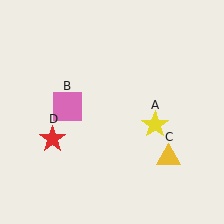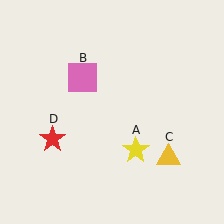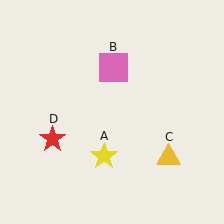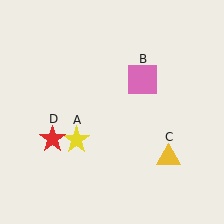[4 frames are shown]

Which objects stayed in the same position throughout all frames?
Yellow triangle (object C) and red star (object D) remained stationary.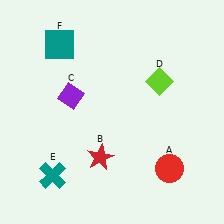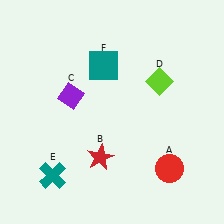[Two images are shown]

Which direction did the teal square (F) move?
The teal square (F) moved right.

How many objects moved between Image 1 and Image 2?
1 object moved between the two images.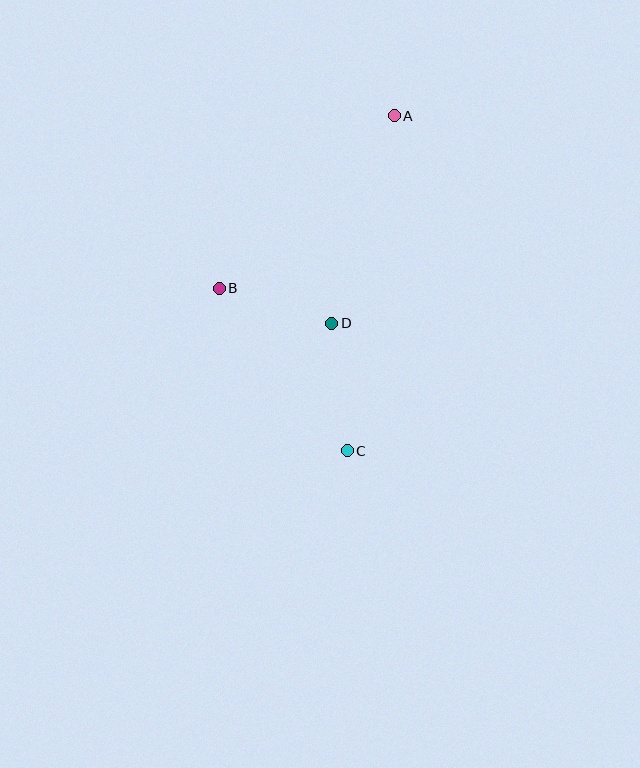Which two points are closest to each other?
Points B and D are closest to each other.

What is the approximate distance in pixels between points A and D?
The distance between A and D is approximately 216 pixels.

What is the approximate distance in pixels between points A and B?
The distance between A and B is approximately 246 pixels.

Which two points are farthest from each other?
Points A and C are farthest from each other.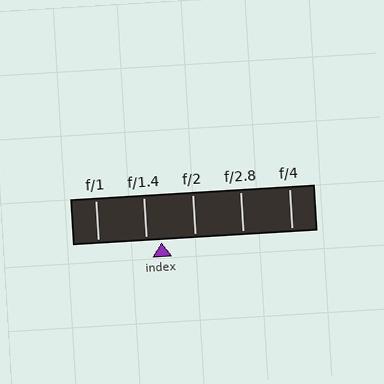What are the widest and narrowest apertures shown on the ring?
The widest aperture shown is f/1 and the narrowest is f/4.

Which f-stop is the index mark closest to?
The index mark is closest to f/1.4.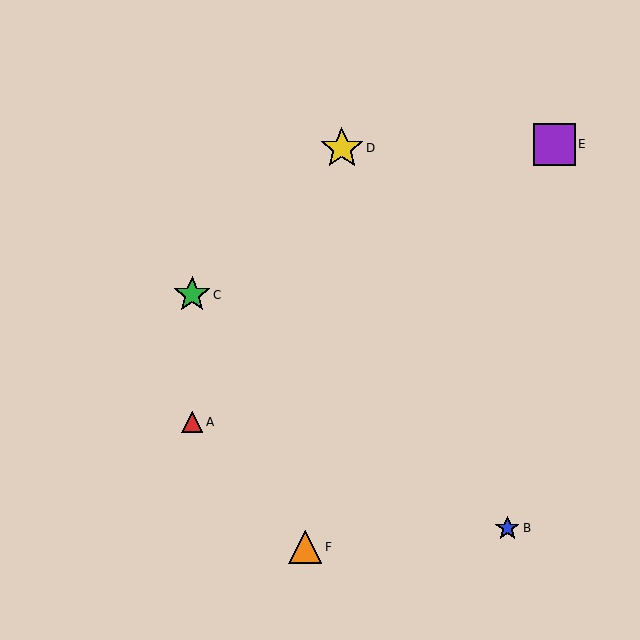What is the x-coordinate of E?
Object E is at x≈554.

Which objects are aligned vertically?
Objects A, C are aligned vertically.